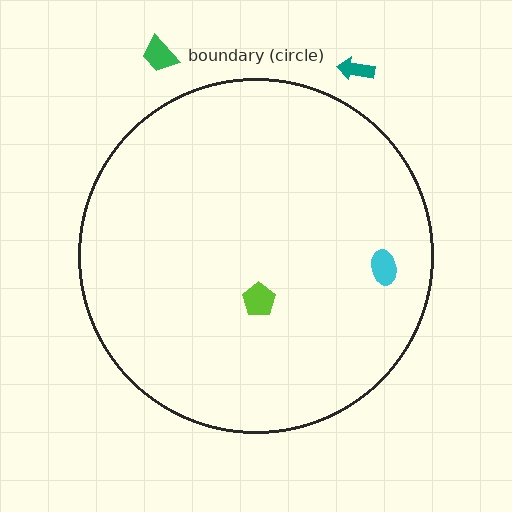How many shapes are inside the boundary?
2 inside, 2 outside.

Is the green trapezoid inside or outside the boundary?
Outside.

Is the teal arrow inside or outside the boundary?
Outside.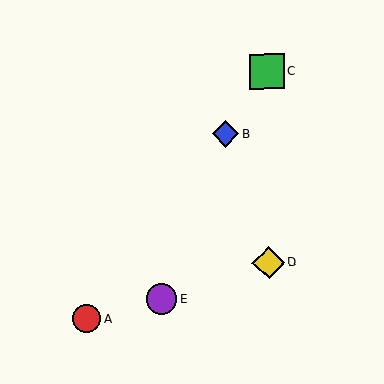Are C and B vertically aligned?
No, C is at x≈267 and B is at x≈225.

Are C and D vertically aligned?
Yes, both are at x≈267.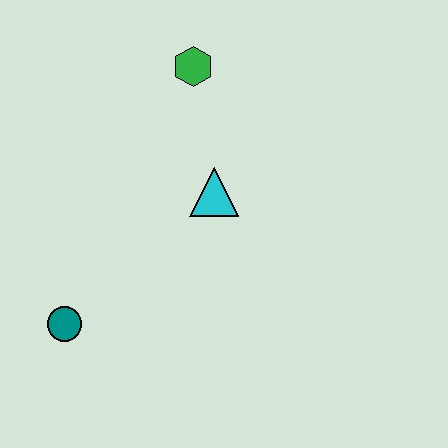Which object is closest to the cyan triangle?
The green hexagon is closest to the cyan triangle.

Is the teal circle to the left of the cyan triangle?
Yes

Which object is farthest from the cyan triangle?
The teal circle is farthest from the cyan triangle.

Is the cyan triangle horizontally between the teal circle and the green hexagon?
No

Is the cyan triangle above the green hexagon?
No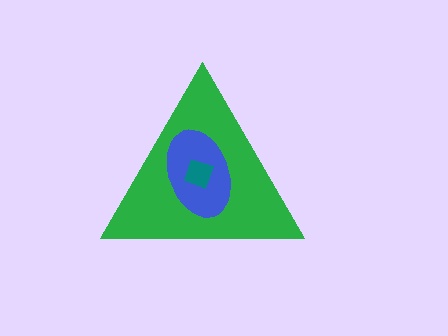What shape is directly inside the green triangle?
The blue ellipse.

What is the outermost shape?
The green triangle.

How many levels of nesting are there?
3.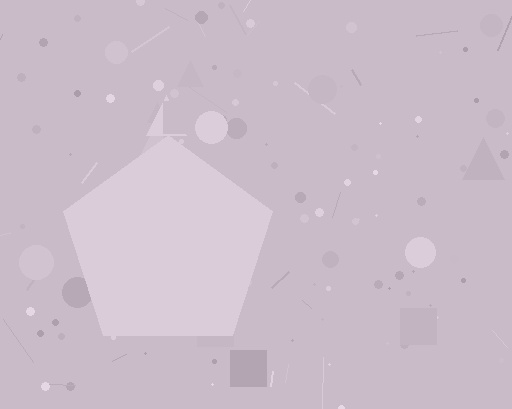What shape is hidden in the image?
A pentagon is hidden in the image.